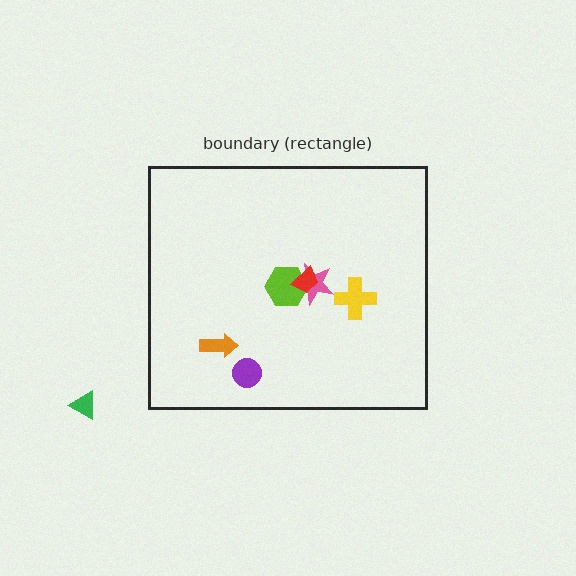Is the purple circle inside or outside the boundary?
Inside.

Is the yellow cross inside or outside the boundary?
Inside.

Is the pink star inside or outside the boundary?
Inside.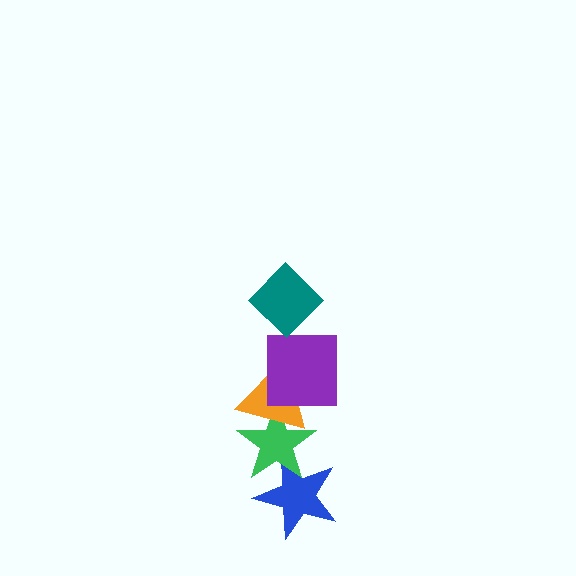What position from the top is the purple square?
The purple square is 2nd from the top.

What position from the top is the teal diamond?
The teal diamond is 1st from the top.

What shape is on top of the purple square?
The teal diamond is on top of the purple square.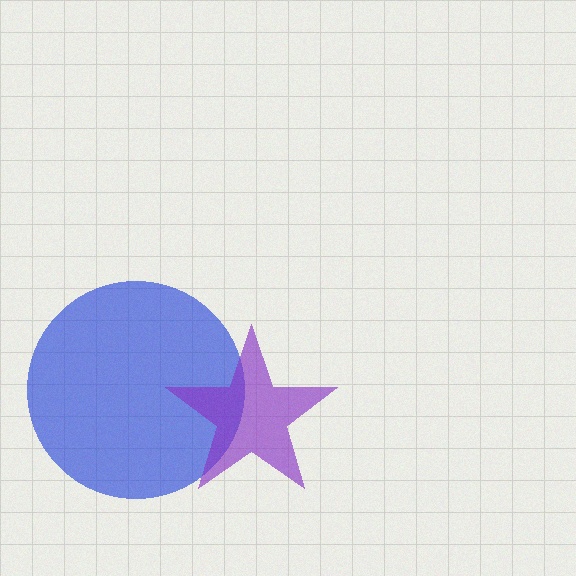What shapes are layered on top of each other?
The layered shapes are: a blue circle, a purple star.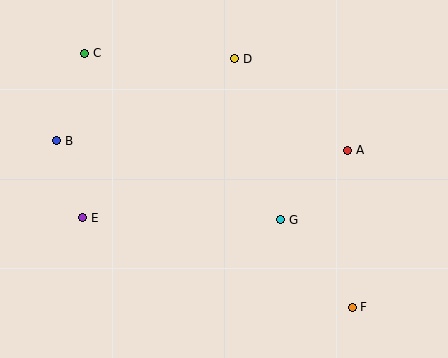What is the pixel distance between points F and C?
The distance between F and C is 369 pixels.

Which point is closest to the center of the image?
Point G at (281, 220) is closest to the center.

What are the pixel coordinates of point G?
Point G is at (281, 220).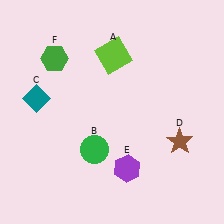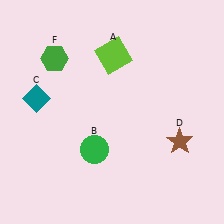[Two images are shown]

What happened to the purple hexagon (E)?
The purple hexagon (E) was removed in Image 2. It was in the bottom-right area of Image 1.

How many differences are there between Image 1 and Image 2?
There is 1 difference between the two images.